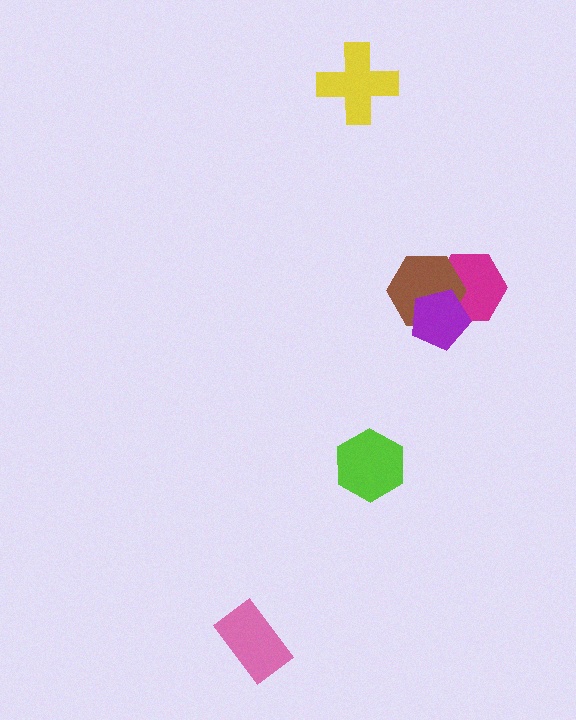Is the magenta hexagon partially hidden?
Yes, it is partially covered by another shape.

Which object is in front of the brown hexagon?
The purple pentagon is in front of the brown hexagon.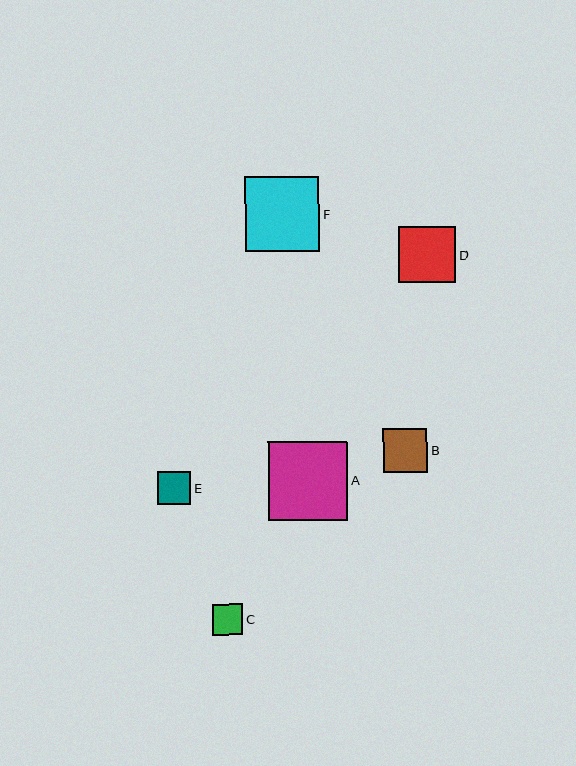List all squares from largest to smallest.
From largest to smallest: A, F, D, B, E, C.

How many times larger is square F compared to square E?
Square F is approximately 2.3 times the size of square E.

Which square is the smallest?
Square C is the smallest with a size of approximately 31 pixels.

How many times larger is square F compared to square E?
Square F is approximately 2.3 times the size of square E.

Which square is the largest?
Square A is the largest with a size of approximately 79 pixels.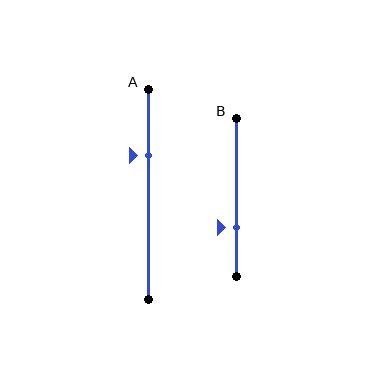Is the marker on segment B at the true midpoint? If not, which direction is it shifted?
No, the marker on segment B is shifted downward by about 19% of the segment length.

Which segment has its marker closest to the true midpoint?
Segment A has its marker closest to the true midpoint.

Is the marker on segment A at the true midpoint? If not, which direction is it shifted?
No, the marker on segment A is shifted upward by about 19% of the segment length.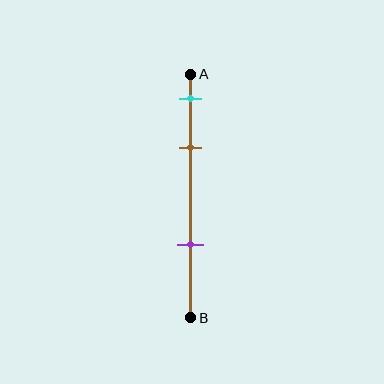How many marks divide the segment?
There are 3 marks dividing the segment.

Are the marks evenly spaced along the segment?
No, the marks are not evenly spaced.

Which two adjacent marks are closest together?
The cyan and brown marks are the closest adjacent pair.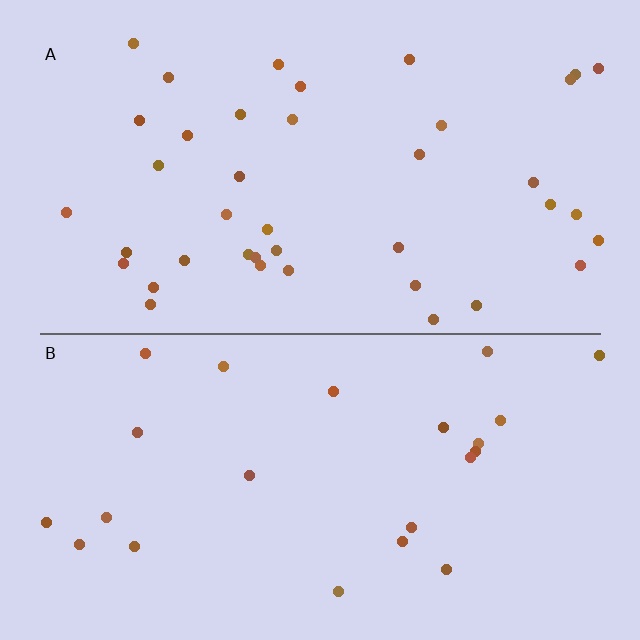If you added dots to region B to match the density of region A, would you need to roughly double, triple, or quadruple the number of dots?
Approximately double.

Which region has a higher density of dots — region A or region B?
A (the top).